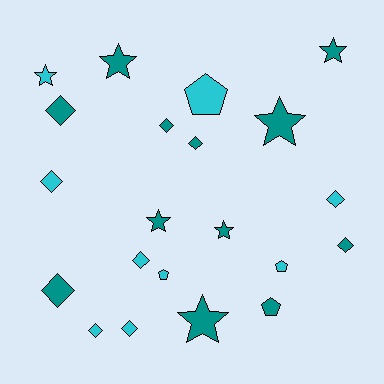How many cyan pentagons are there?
There are 3 cyan pentagons.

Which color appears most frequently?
Teal, with 12 objects.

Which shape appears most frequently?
Diamond, with 10 objects.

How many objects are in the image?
There are 21 objects.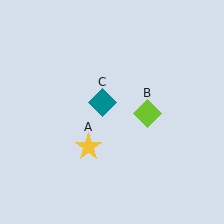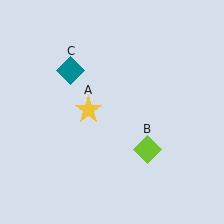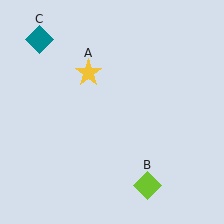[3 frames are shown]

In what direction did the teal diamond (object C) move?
The teal diamond (object C) moved up and to the left.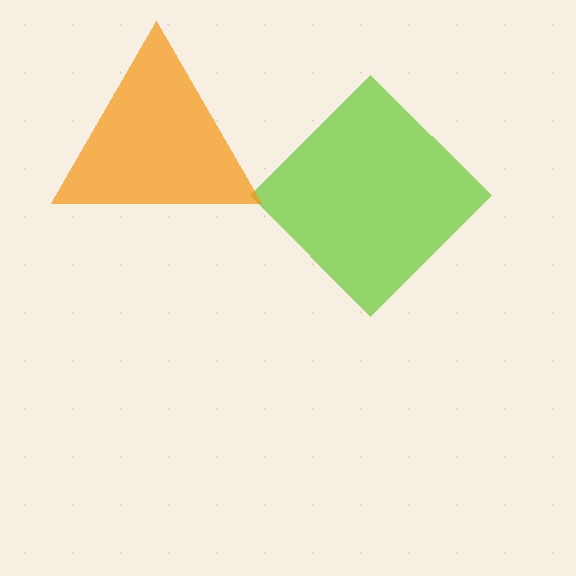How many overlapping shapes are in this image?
There are 2 overlapping shapes in the image.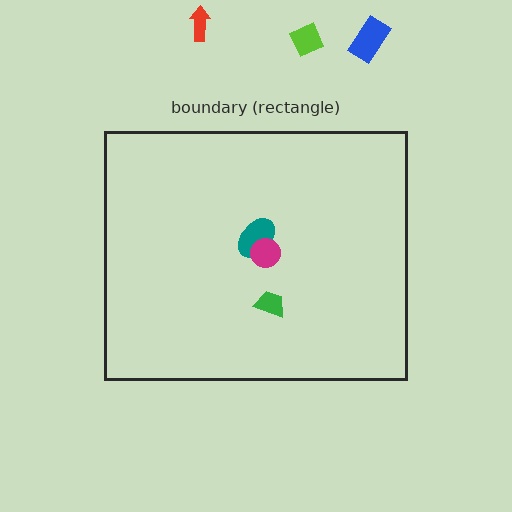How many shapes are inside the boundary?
3 inside, 3 outside.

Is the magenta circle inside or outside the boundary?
Inside.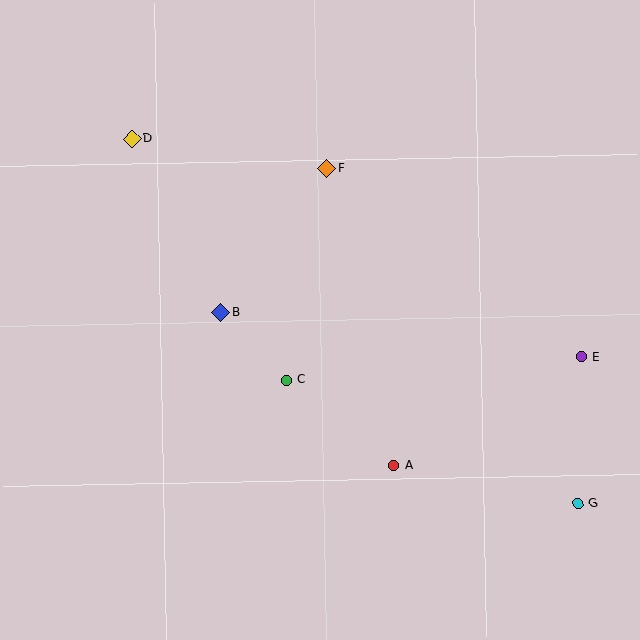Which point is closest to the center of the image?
Point C at (286, 380) is closest to the center.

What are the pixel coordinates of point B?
Point B is at (221, 312).